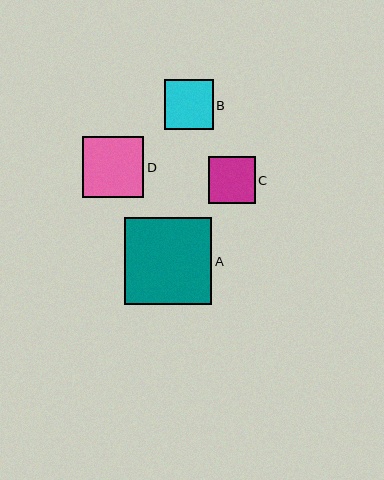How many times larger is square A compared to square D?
Square A is approximately 1.4 times the size of square D.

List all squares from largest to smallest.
From largest to smallest: A, D, B, C.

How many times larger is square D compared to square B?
Square D is approximately 1.2 times the size of square B.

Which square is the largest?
Square A is the largest with a size of approximately 87 pixels.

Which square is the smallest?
Square C is the smallest with a size of approximately 47 pixels.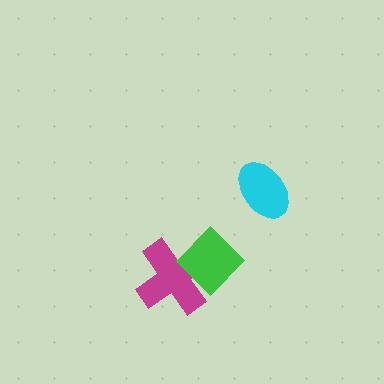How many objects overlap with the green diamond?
1 object overlaps with the green diamond.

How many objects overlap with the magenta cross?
1 object overlaps with the magenta cross.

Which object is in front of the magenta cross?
The green diamond is in front of the magenta cross.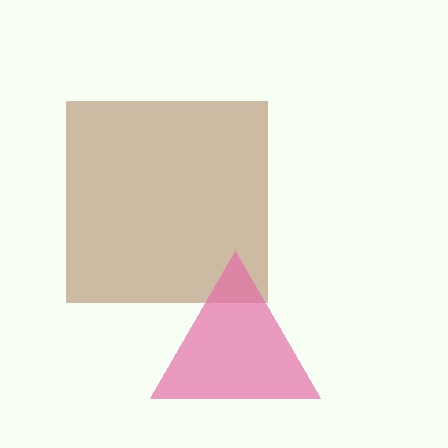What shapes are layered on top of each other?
The layered shapes are: a brown square, a pink triangle.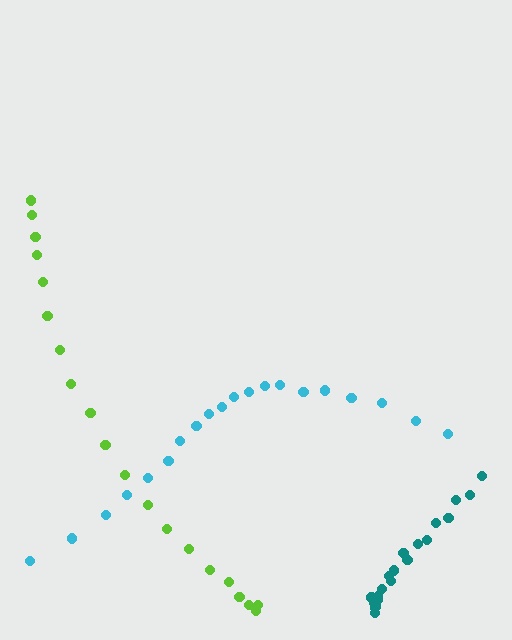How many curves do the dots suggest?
There are 3 distinct paths.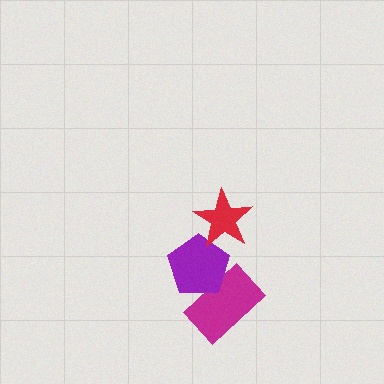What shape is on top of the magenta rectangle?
The purple pentagon is on top of the magenta rectangle.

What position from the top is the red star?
The red star is 1st from the top.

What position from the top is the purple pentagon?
The purple pentagon is 2nd from the top.